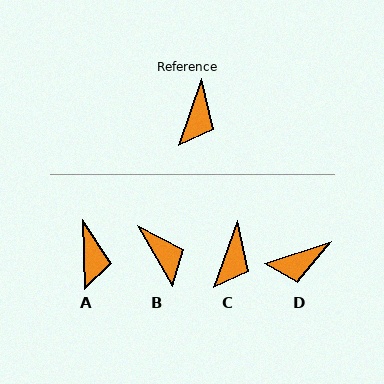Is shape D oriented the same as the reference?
No, it is off by about 53 degrees.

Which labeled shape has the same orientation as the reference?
C.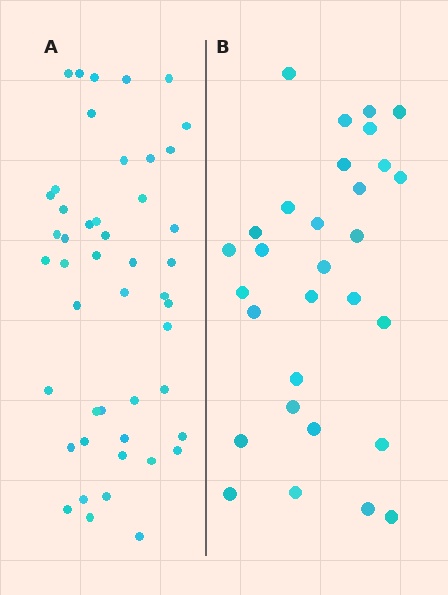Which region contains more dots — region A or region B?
Region A (the left region) has more dots.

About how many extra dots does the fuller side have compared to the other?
Region A has approximately 15 more dots than region B.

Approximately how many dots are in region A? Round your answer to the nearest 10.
About 50 dots. (The exact count is 47, which rounds to 50.)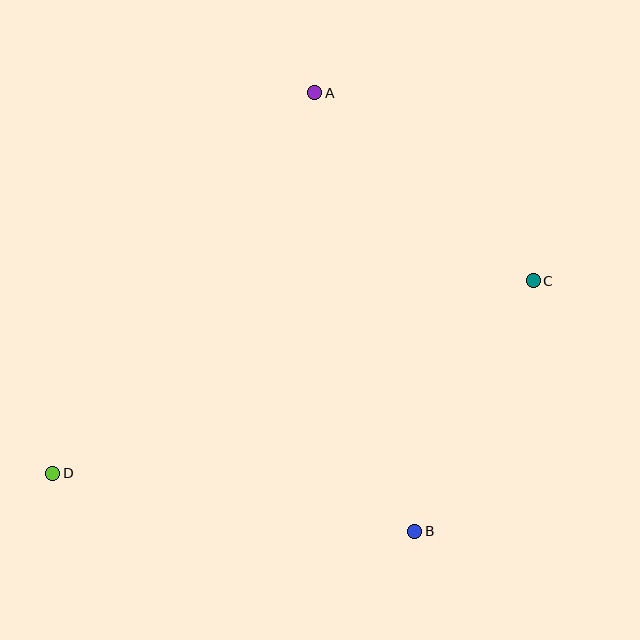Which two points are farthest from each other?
Points C and D are farthest from each other.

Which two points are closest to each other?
Points B and C are closest to each other.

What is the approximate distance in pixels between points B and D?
The distance between B and D is approximately 366 pixels.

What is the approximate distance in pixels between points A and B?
The distance between A and B is approximately 449 pixels.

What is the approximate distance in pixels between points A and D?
The distance between A and D is approximately 462 pixels.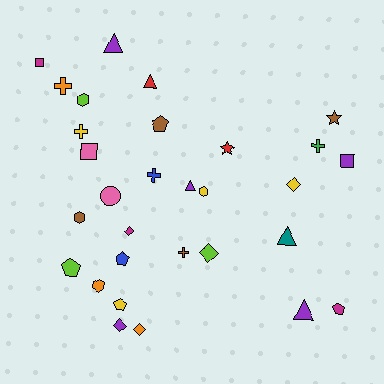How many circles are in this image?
There is 1 circle.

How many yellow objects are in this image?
There are 4 yellow objects.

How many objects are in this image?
There are 30 objects.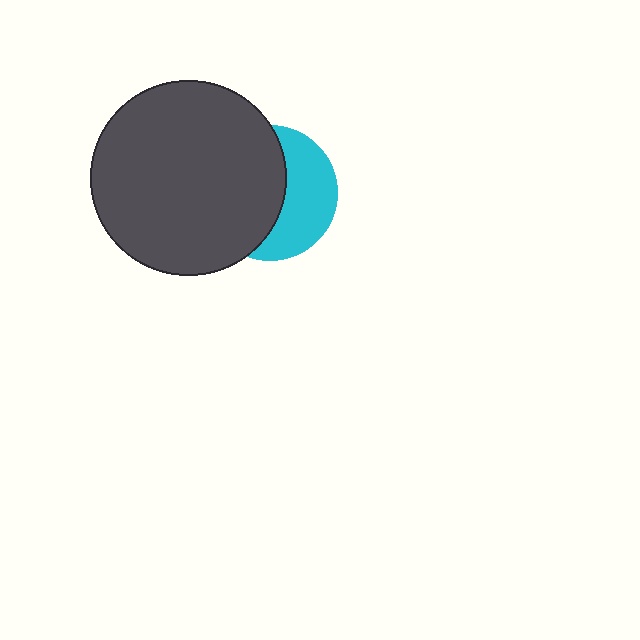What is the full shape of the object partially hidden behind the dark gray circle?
The partially hidden object is a cyan circle.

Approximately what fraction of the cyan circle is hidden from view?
Roughly 57% of the cyan circle is hidden behind the dark gray circle.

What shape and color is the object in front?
The object in front is a dark gray circle.